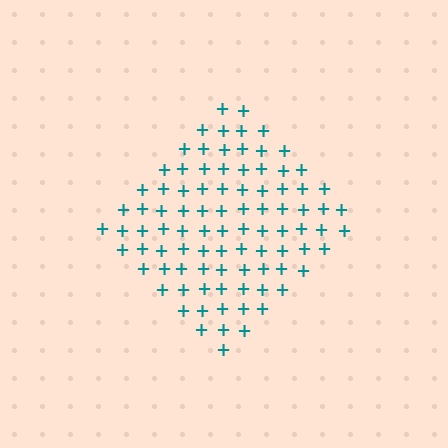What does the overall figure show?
The overall figure shows a diamond.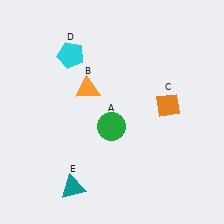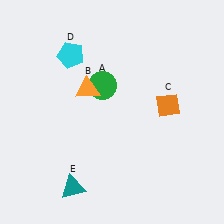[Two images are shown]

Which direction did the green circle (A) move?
The green circle (A) moved up.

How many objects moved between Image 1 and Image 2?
1 object moved between the two images.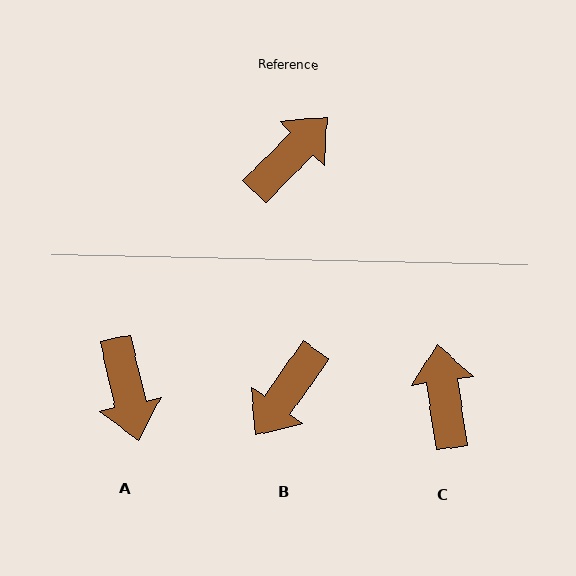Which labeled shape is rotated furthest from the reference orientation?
B, about 171 degrees away.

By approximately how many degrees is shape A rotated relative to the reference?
Approximately 123 degrees clockwise.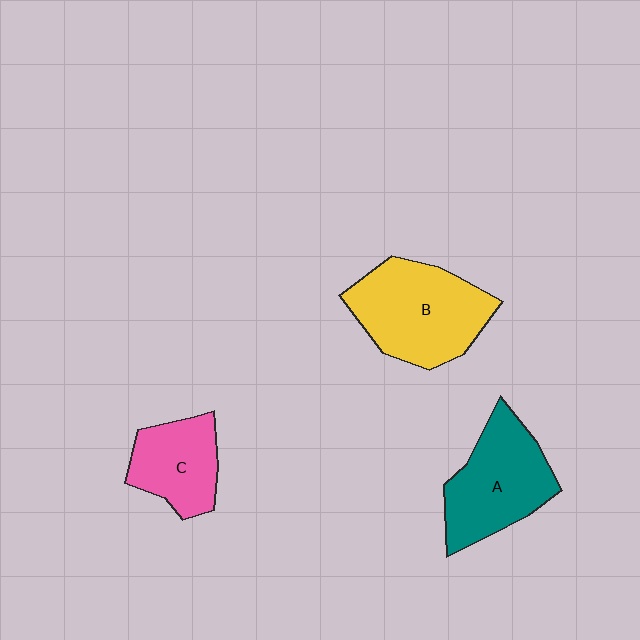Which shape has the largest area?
Shape B (yellow).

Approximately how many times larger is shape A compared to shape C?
Approximately 1.4 times.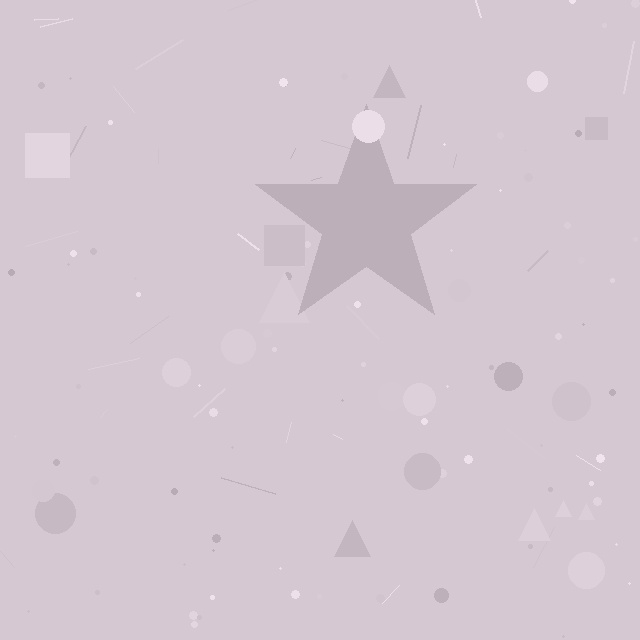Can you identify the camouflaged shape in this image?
The camouflaged shape is a star.